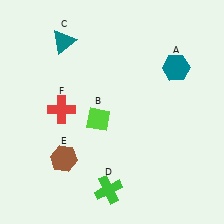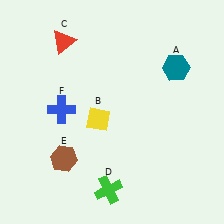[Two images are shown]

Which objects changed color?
B changed from lime to yellow. C changed from teal to red. F changed from red to blue.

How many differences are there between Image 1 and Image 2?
There are 3 differences between the two images.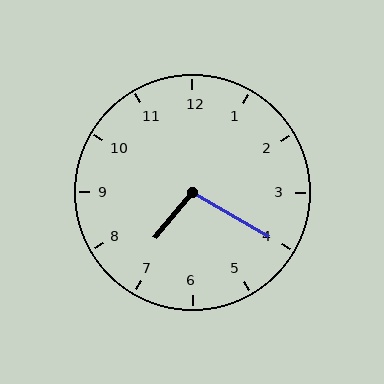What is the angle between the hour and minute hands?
Approximately 100 degrees.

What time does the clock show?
7:20.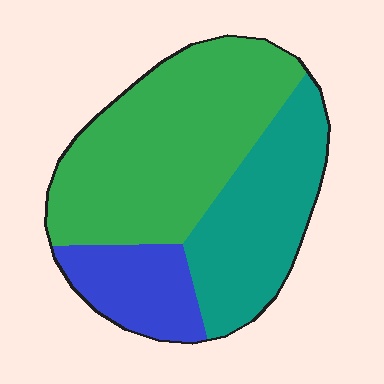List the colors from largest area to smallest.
From largest to smallest: green, teal, blue.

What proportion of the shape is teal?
Teal takes up about one third (1/3) of the shape.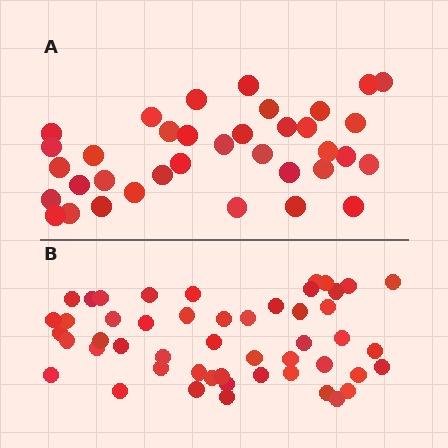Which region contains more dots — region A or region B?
Region B (the bottom region) has more dots.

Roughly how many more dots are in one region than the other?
Region B has approximately 15 more dots than region A.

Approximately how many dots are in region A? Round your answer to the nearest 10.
About 40 dots. (The exact count is 36, which rounds to 40.)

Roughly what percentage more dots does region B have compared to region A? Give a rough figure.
About 40% more.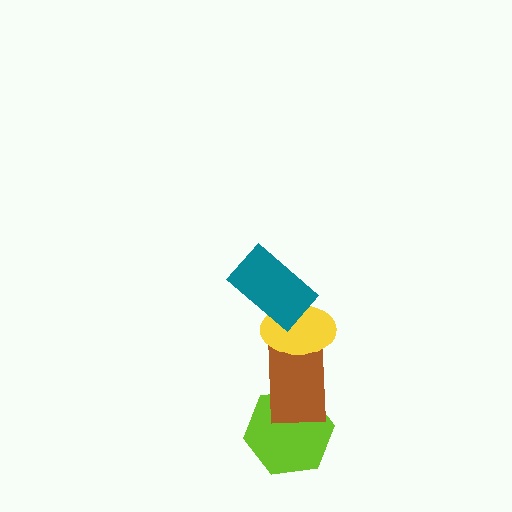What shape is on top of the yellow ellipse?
The teal rectangle is on top of the yellow ellipse.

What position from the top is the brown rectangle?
The brown rectangle is 3rd from the top.